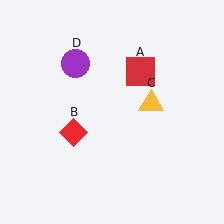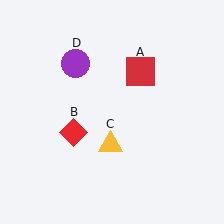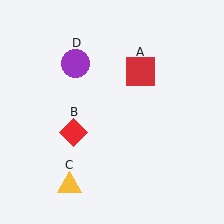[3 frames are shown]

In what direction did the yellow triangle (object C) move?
The yellow triangle (object C) moved down and to the left.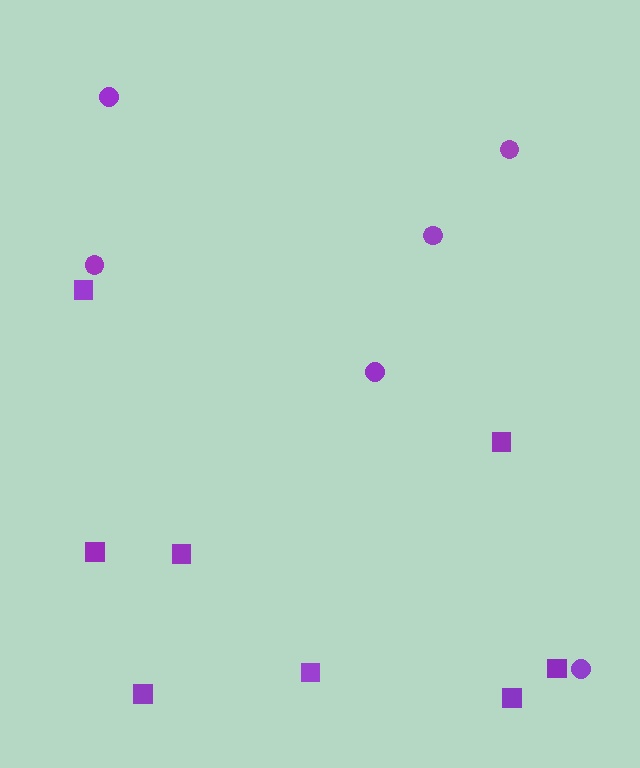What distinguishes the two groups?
There are 2 groups: one group of squares (8) and one group of circles (6).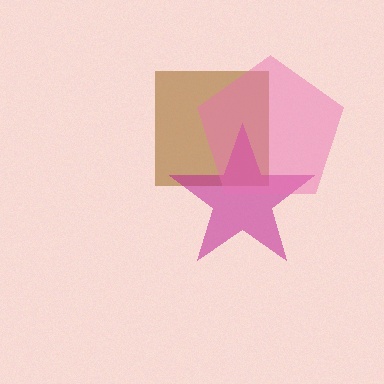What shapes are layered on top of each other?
The layered shapes are: a brown square, a magenta star, a pink pentagon.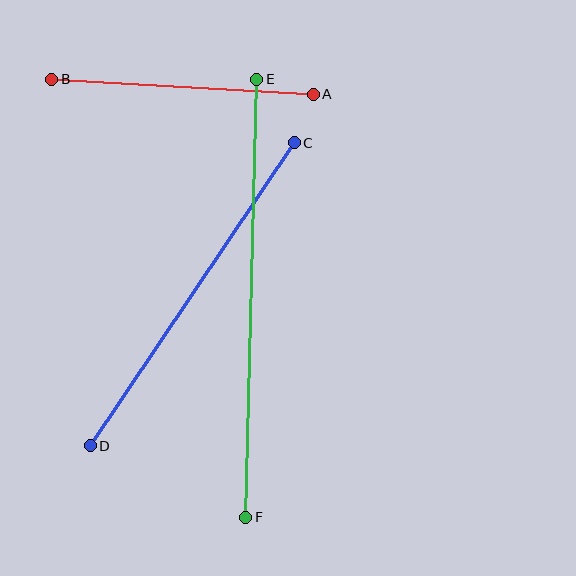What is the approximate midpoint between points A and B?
The midpoint is at approximately (182, 87) pixels.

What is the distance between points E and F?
The distance is approximately 438 pixels.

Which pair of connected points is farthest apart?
Points E and F are farthest apart.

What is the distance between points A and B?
The distance is approximately 262 pixels.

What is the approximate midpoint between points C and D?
The midpoint is at approximately (192, 294) pixels.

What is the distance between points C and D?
The distance is approximately 365 pixels.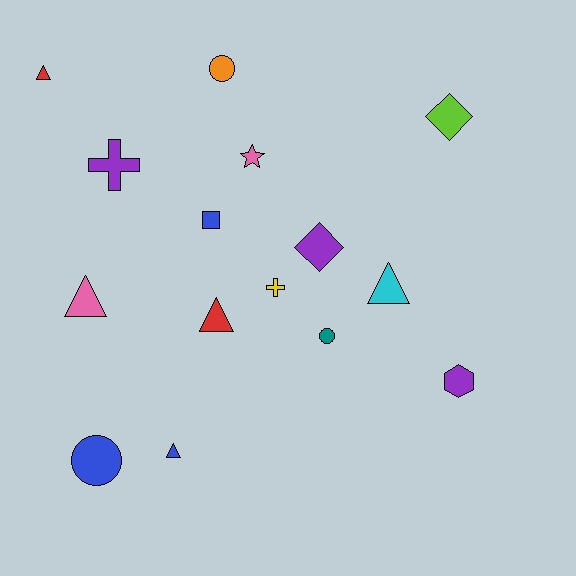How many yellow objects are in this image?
There is 1 yellow object.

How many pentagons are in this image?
There are no pentagons.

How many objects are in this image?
There are 15 objects.